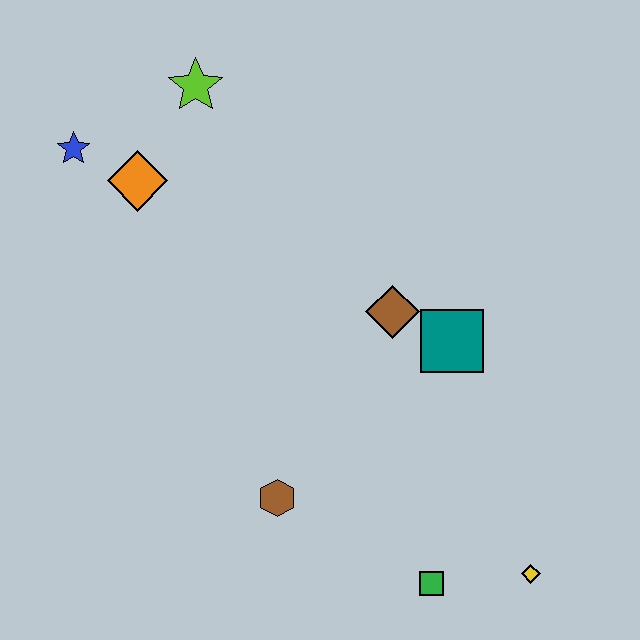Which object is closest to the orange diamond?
The blue star is closest to the orange diamond.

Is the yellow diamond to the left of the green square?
No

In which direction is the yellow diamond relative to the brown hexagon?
The yellow diamond is to the right of the brown hexagon.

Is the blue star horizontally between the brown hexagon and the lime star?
No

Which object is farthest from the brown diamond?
The blue star is farthest from the brown diamond.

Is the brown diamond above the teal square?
Yes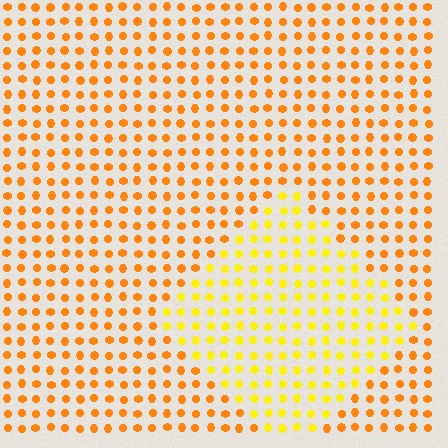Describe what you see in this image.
The image is filled with small orange elements in a uniform arrangement. A diamond-shaped region is visible where the elements are tinted to a slightly different hue, forming a subtle color boundary.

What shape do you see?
I see a diamond.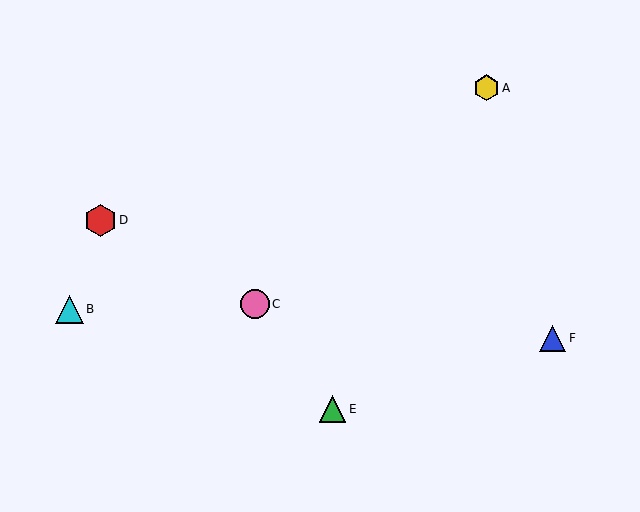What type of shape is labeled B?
Shape B is a cyan triangle.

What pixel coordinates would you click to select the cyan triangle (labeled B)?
Click at (69, 309) to select the cyan triangle B.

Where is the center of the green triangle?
The center of the green triangle is at (332, 409).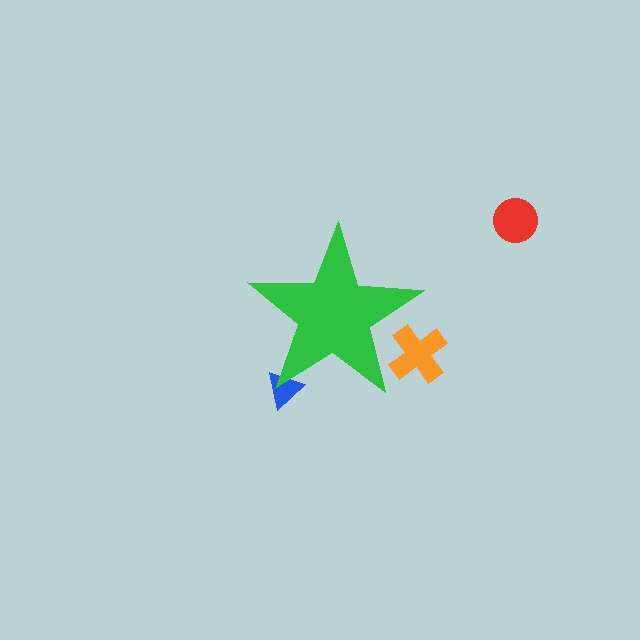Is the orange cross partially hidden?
Yes, the orange cross is partially hidden behind the green star.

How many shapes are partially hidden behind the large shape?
2 shapes are partially hidden.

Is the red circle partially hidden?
No, the red circle is fully visible.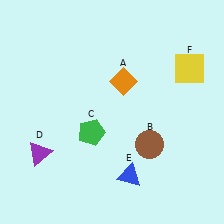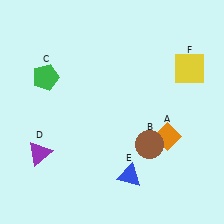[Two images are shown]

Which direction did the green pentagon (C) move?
The green pentagon (C) moved up.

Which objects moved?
The objects that moved are: the orange diamond (A), the green pentagon (C).